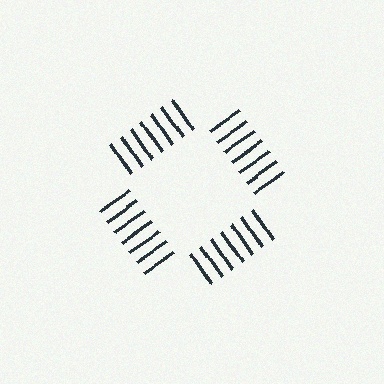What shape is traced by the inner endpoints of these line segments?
An illusory square — the line segments terminate on its edges but no continuous stroke is drawn.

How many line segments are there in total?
28 — 7 along each of the 4 edges.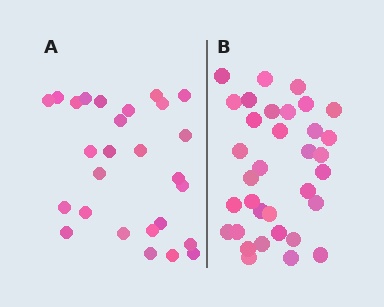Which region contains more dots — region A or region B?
Region B (the right region) has more dots.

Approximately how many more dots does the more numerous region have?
Region B has roughly 8 or so more dots than region A.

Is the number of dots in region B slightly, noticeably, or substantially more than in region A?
Region B has noticeably more, but not dramatically so. The ratio is roughly 1.3 to 1.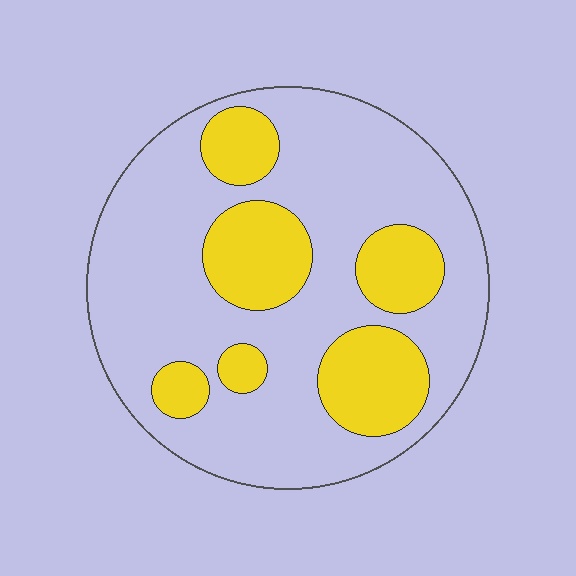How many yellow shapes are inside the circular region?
6.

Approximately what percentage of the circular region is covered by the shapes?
Approximately 30%.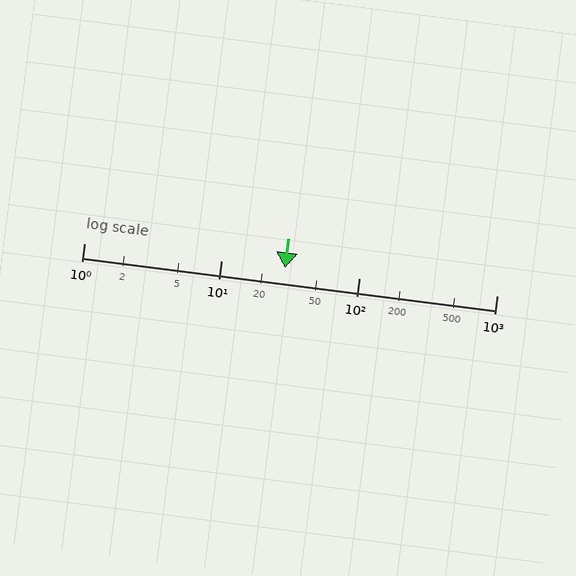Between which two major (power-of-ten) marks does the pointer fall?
The pointer is between 10 and 100.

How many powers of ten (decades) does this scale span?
The scale spans 3 decades, from 1 to 1000.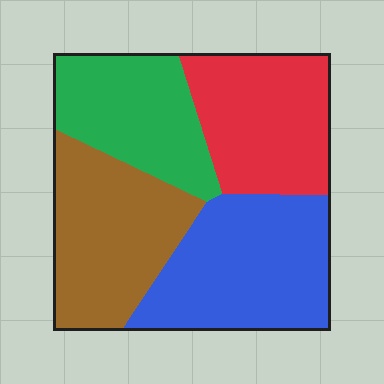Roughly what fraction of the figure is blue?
Blue covers 29% of the figure.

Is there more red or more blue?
Blue.